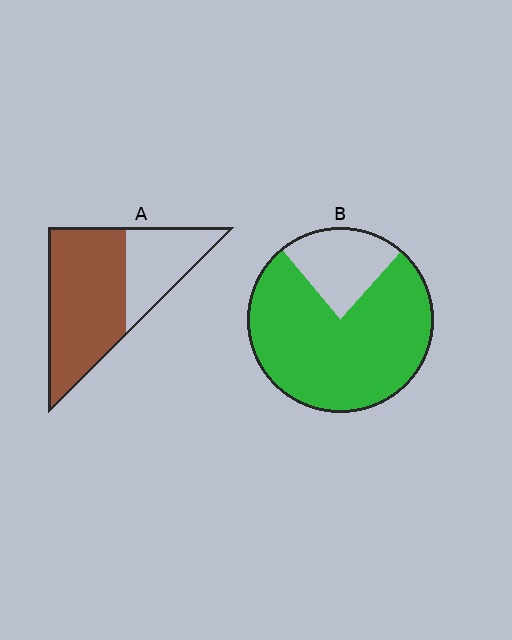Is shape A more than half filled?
Yes.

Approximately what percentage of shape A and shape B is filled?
A is approximately 65% and B is approximately 80%.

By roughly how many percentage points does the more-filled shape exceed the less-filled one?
By roughly 10 percentage points (B over A).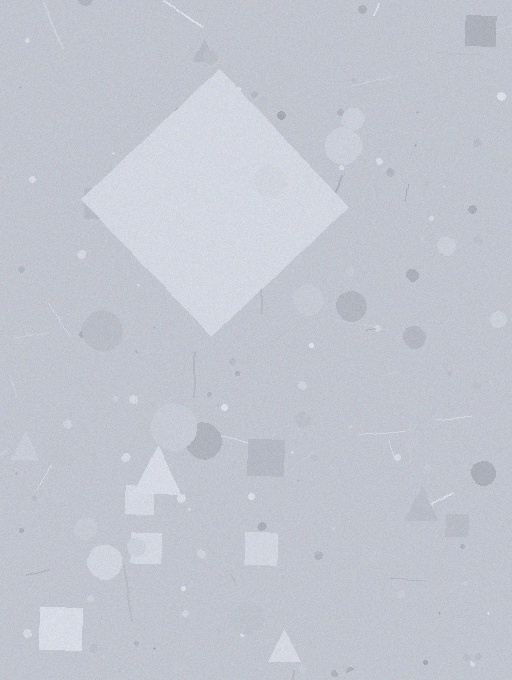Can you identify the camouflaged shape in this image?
The camouflaged shape is a diamond.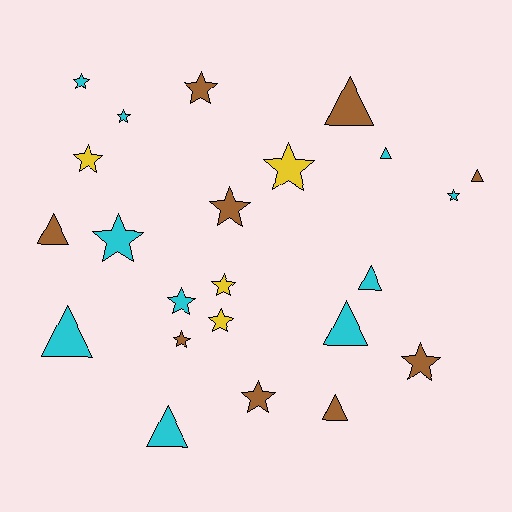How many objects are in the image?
There are 23 objects.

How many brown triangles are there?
There are 4 brown triangles.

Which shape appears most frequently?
Star, with 14 objects.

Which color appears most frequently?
Cyan, with 10 objects.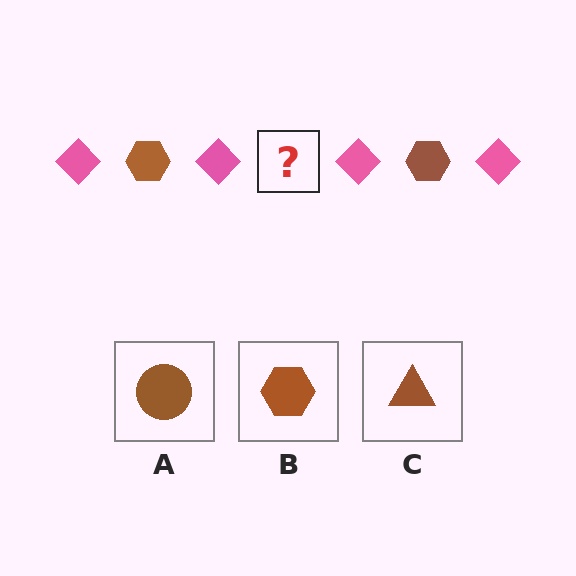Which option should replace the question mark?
Option B.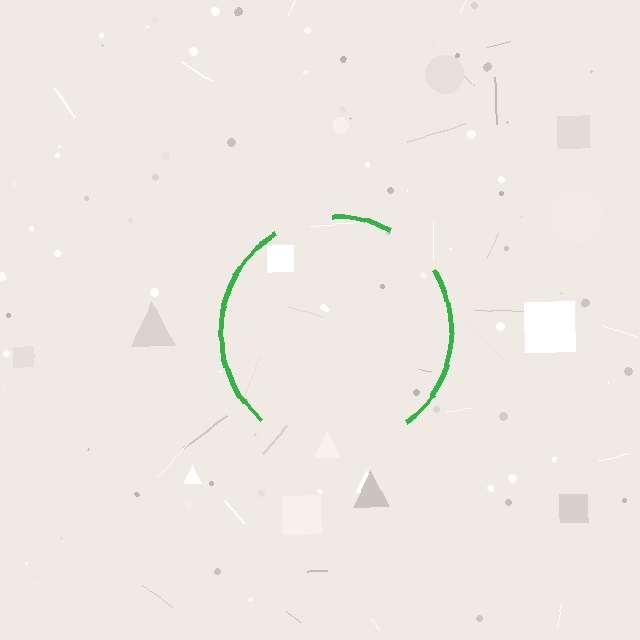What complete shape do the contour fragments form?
The contour fragments form a circle.